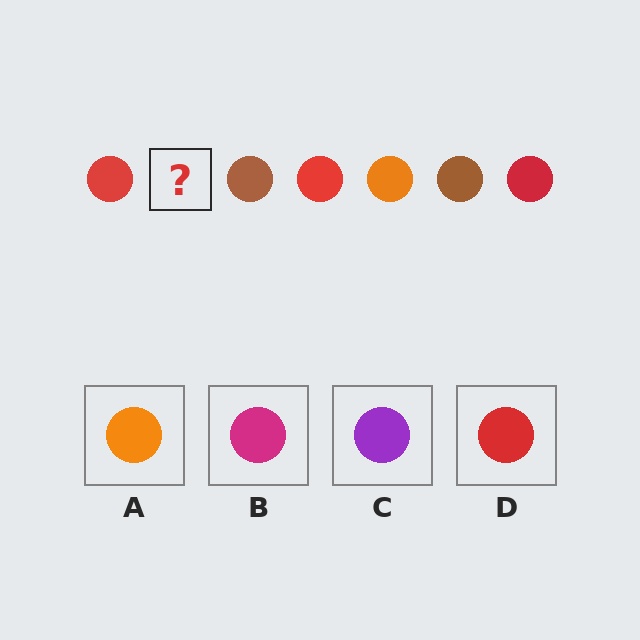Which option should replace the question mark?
Option A.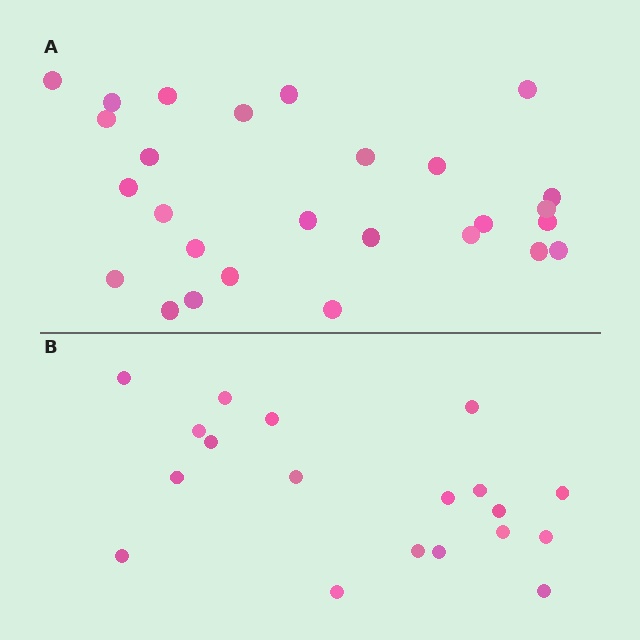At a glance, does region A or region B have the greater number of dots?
Region A (the top region) has more dots.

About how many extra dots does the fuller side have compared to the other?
Region A has roughly 8 or so more dots than region B.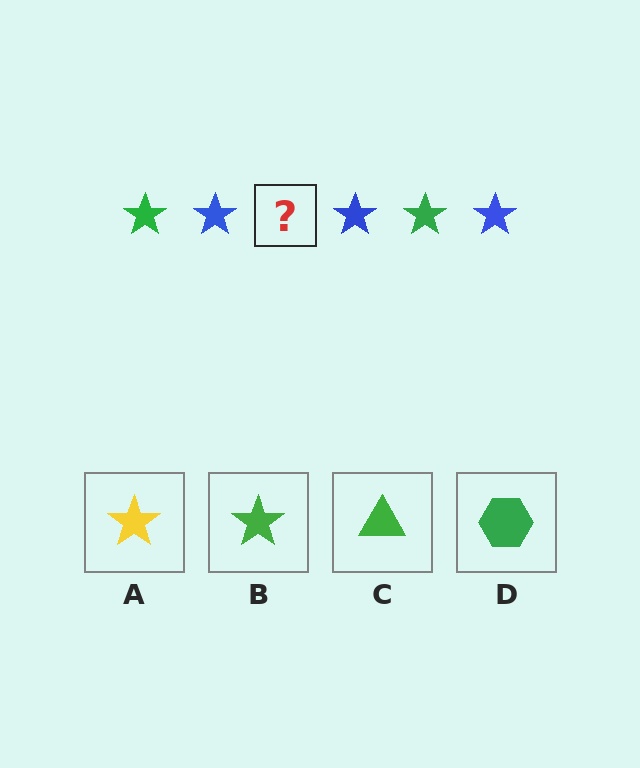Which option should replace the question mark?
Option B.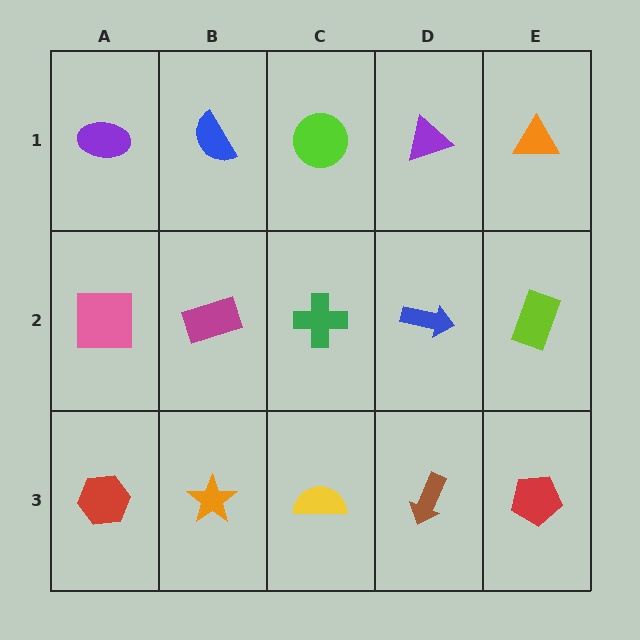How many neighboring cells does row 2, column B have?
4.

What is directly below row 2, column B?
An orange star.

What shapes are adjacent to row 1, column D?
A blue arrow (row 2, column D), a lime circle (row 1, column C), an orange triangle (row 1, column E).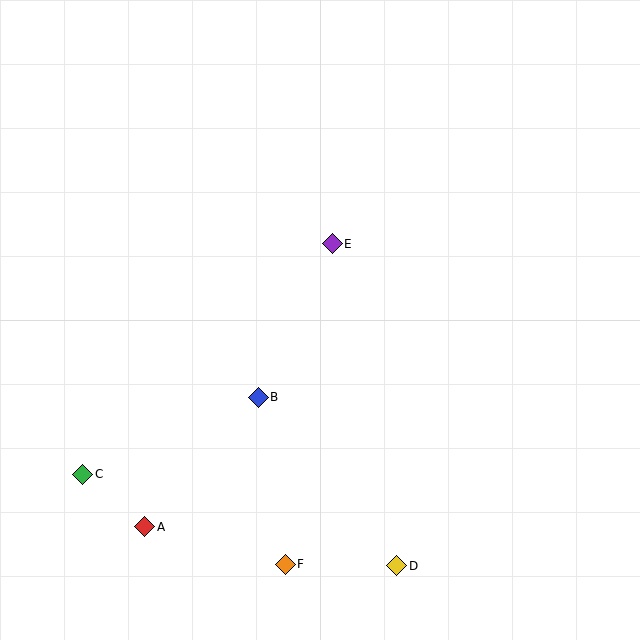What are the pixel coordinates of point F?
Point F is at (285, 564).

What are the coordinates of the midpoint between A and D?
The midpoint between A and D is at (271, 546).